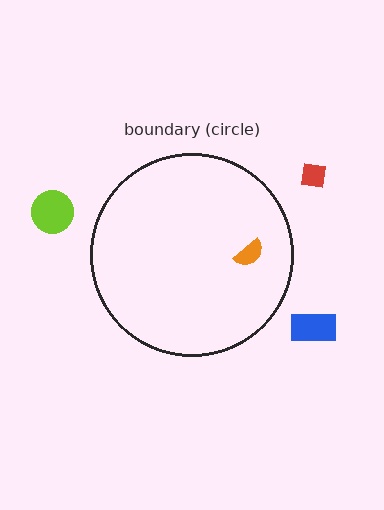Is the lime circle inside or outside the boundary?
Outside.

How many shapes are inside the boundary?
1 inside, 3 outside.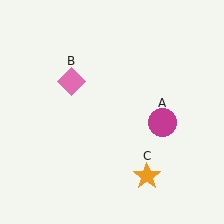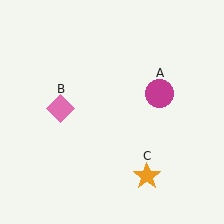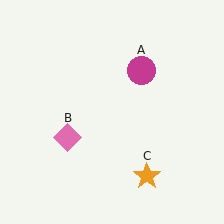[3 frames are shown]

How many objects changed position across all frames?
2 objects changed position: magenta circle (object A), pink diamond (object B).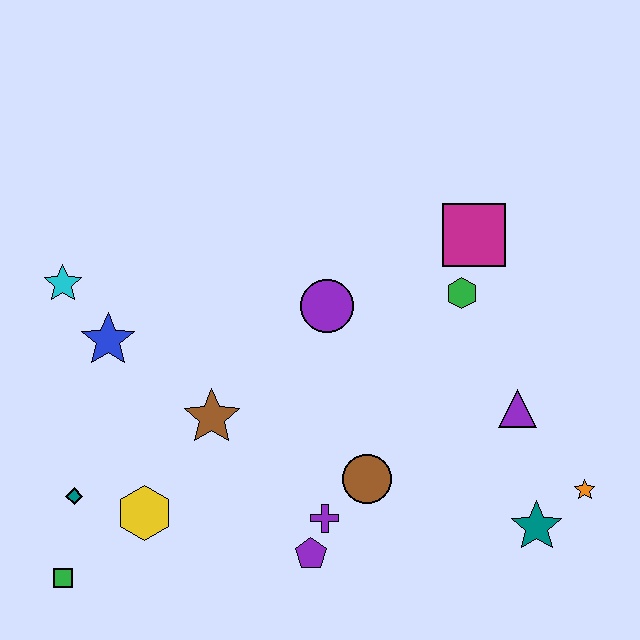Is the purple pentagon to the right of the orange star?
No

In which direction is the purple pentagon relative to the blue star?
The purple pentagon is below the blue star.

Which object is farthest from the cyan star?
The orange star is farthest from the cyan star.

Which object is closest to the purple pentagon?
The purple cross is closest to the purple pentagon.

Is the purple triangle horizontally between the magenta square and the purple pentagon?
No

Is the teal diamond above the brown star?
No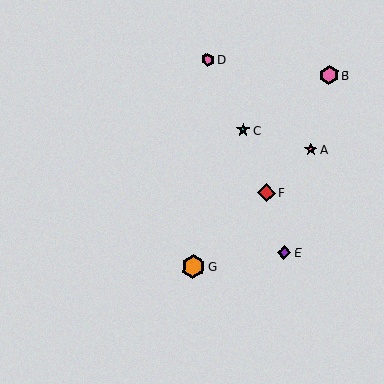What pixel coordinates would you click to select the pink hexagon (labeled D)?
Click at (208, 60) to select the pink hexagon D.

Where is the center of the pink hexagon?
The center of the pink hexagon is at (208, 60).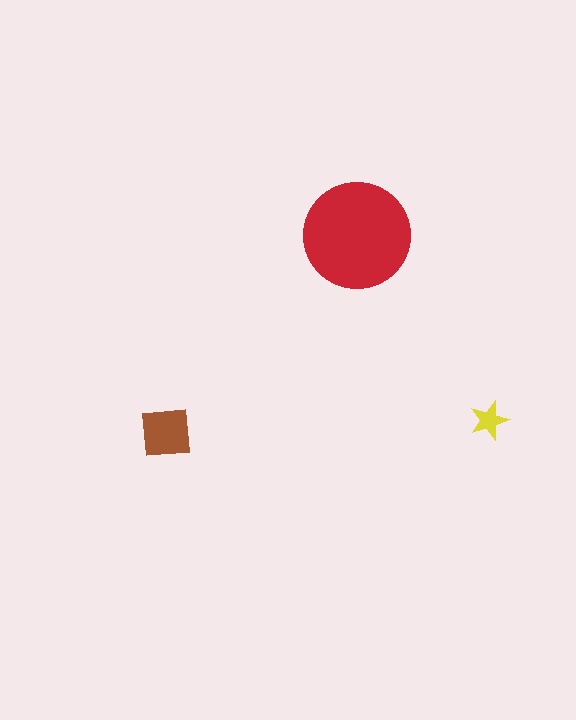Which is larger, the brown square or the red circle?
The red circle.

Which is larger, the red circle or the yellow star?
The red circle.